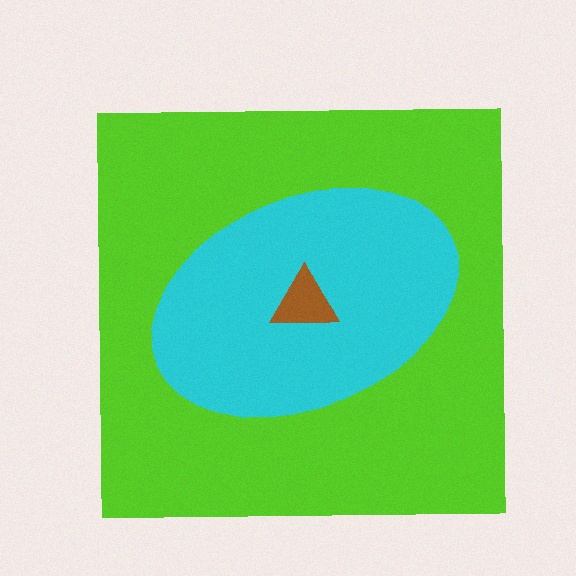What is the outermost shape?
The lime square.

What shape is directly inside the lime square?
The cyan ellipse.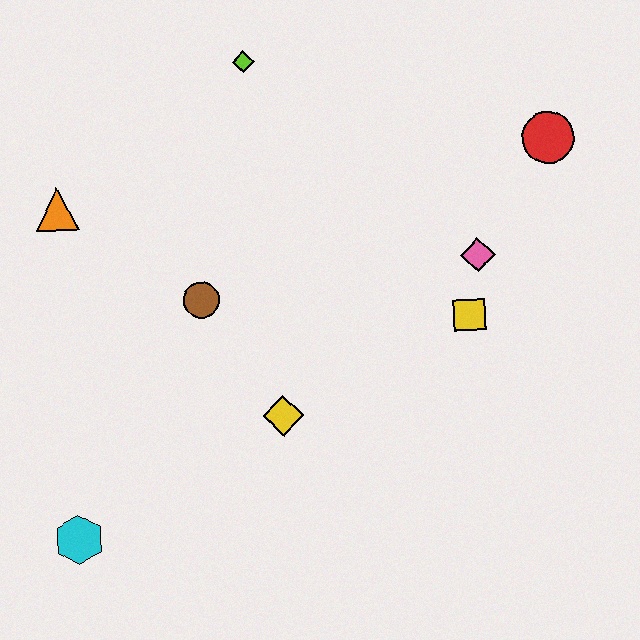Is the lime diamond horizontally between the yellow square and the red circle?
No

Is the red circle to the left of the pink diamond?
No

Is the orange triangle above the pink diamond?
Yes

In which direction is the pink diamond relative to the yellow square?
The pink diamond is above the yellow square.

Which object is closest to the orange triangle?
The brown circle is closest to the orange triangle.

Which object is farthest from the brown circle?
The red circle is farthest from the brown circle.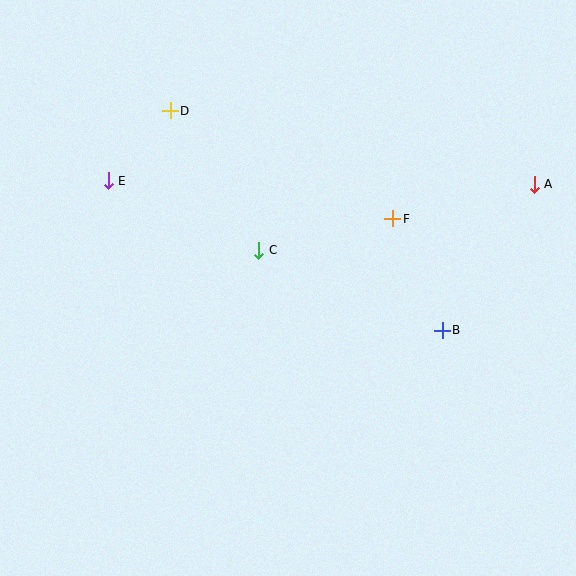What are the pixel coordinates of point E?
Point E is at (108, 181).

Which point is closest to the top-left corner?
Point D is closest to the top-left corner.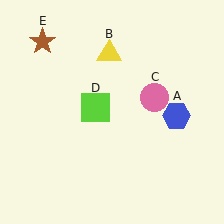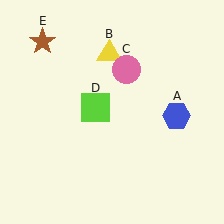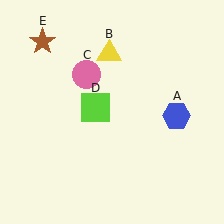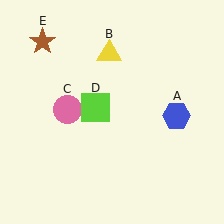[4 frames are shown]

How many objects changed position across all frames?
1 object changed position: pink circle (object C).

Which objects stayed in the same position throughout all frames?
Blue hexagon (object A) and yellow triangle (object B) and lime square (object D) and brown star (object E) remained stationary.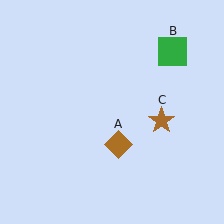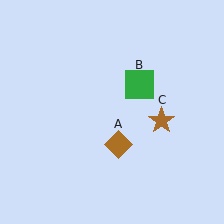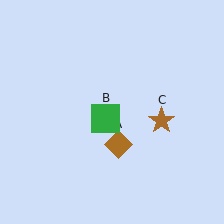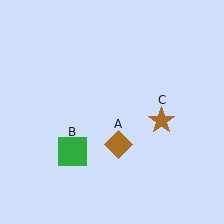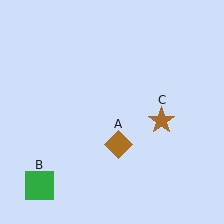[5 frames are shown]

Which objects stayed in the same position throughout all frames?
Brown diamond (object A) and brown star (object C) remained stationary.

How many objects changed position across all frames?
1 object changed position: green square (object B).